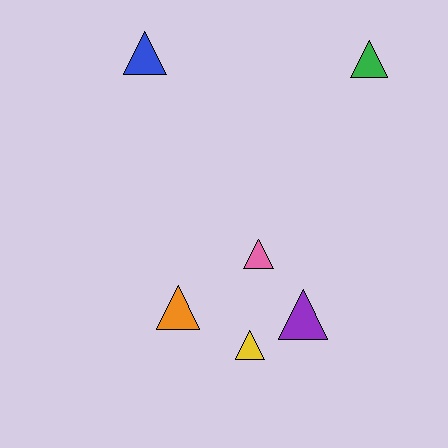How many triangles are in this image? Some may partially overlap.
There are 6 triangles.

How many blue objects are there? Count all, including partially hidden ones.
There is 1 blue object.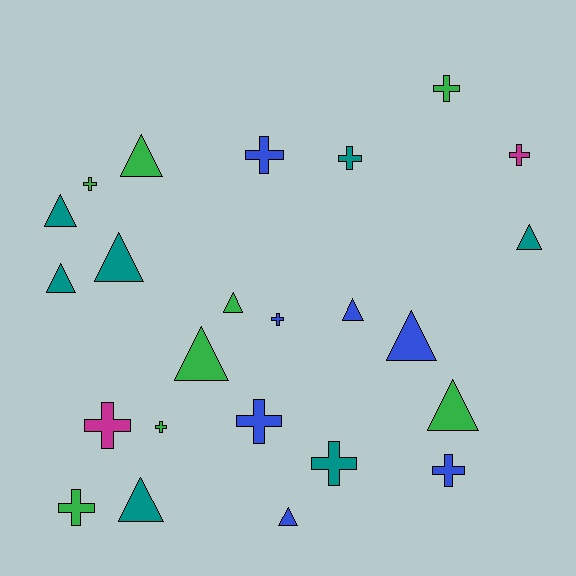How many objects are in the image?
There are 24 objects.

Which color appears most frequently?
Green, with 8 objects.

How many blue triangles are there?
There are 3 blue triangles.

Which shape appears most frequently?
Cross, with 12 objects.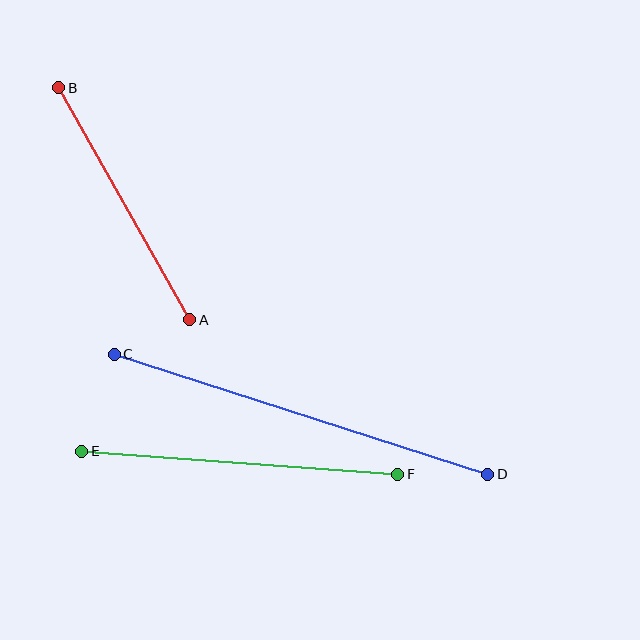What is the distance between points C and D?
The distance is approximately 392 pixels.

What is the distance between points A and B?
The distance is approximately 267 pixels.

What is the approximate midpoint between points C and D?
The midpoint is at approximately (301, 414) pixels.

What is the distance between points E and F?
The distance is approximately 317 pixels.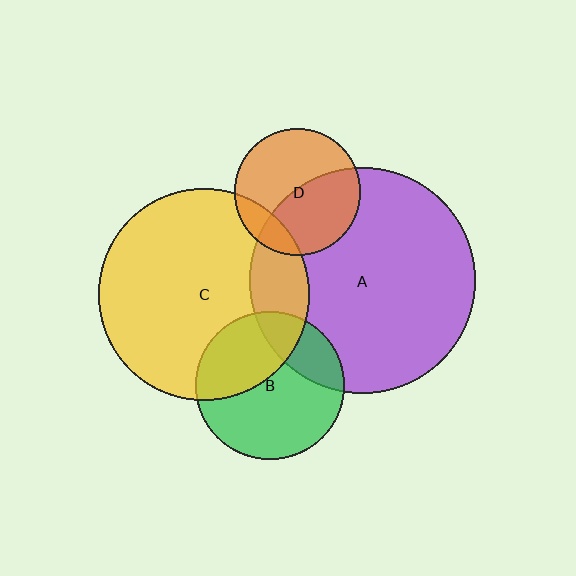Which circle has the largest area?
Circle A (purple).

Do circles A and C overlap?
Yes.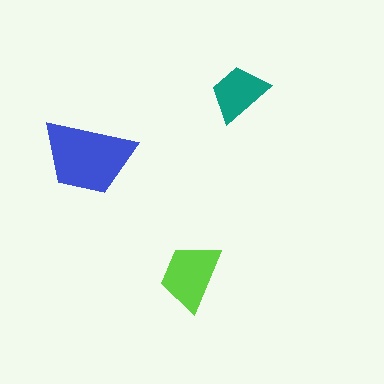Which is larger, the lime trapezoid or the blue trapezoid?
The blue one.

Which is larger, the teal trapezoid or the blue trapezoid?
The blue one.